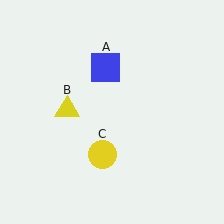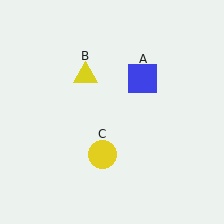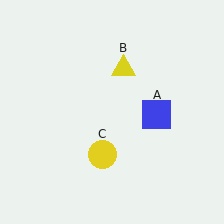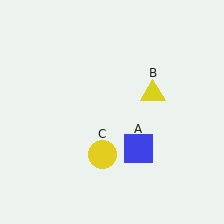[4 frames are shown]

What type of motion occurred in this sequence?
The blue square (object A), yellow triangle (object B) rotated clockwise around the center of the scene.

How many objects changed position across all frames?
2 objects changed position: blue square (object A), yellow triangle (object B).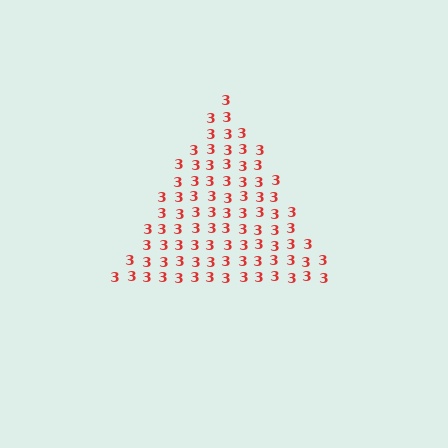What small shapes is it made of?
It is made of small digit 3's.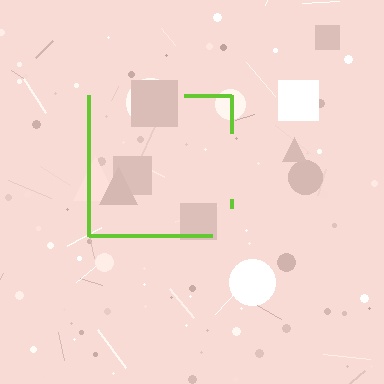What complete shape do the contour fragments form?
The contour fragments form a square.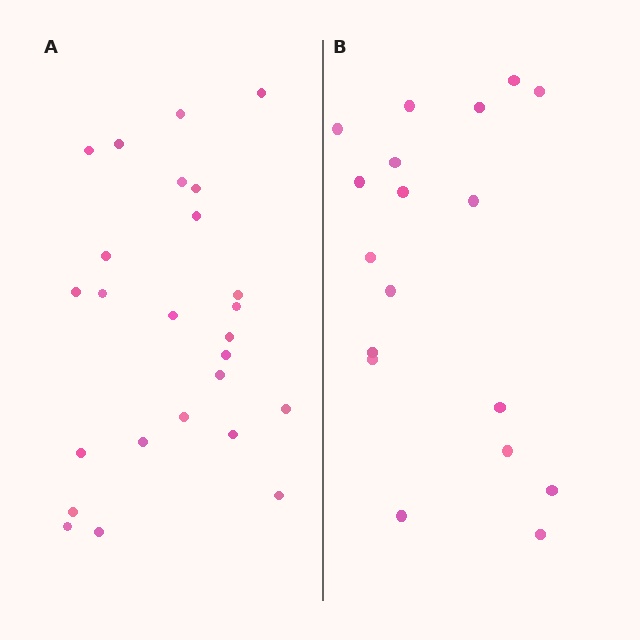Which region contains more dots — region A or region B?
Region A (the left region) has more dots.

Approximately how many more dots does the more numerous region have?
Region A has roughly 8 or so more dots than region B.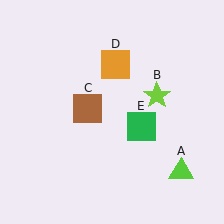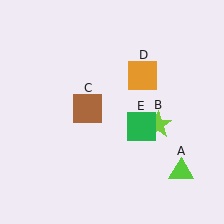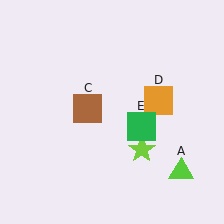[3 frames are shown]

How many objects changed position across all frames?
2 objects changed position: lime star (object B), orange square (object D).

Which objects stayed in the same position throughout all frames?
Lime triangle (object A) and brown square (object C) and green square (object E) remained stationary.